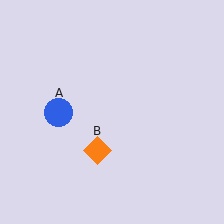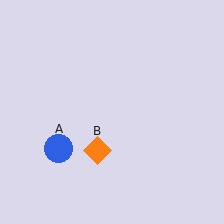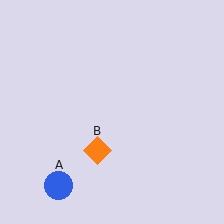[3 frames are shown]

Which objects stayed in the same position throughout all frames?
Orange diamond (object B) remained stationary.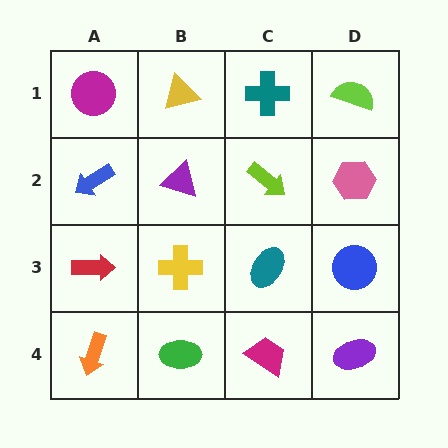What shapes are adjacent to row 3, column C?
A lime arrow (row 2, column C), a magenta trapezoid (row 4, column C), a yellow cross (row 3, column B), a blue circle (row 3, column D).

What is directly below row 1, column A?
A blue arrow.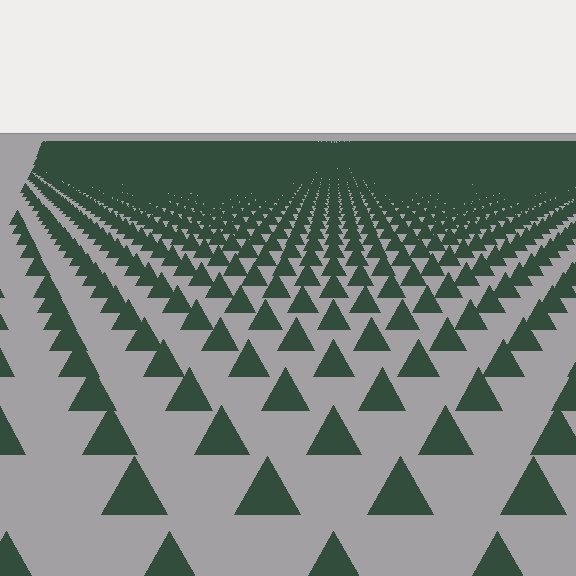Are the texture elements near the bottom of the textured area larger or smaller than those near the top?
Larger. Near the bottom, elements are closer to the viewer and appear at a bigger on-screen size.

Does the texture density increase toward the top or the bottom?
Density increases toward the top.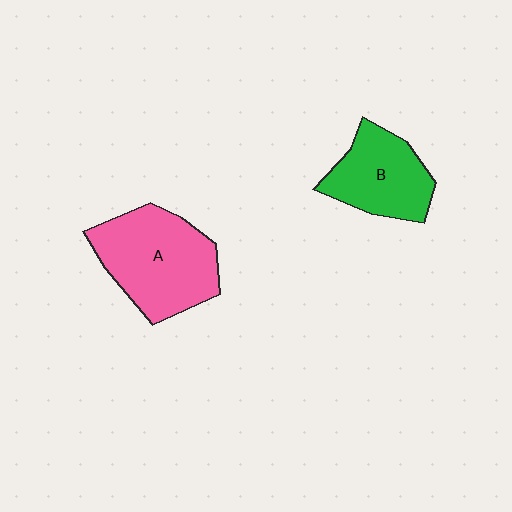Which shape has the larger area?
Shape A (pink).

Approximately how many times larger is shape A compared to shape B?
Approximately 1.4 times.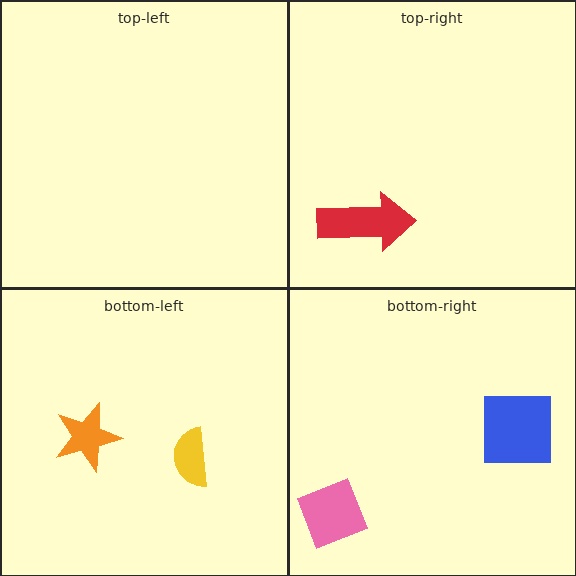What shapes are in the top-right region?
The red arrow.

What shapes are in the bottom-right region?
The pink diamond, the blue square.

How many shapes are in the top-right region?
1.